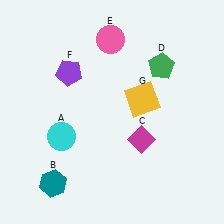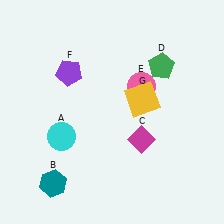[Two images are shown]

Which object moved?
The pink circle (E) moved down.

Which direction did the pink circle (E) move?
The pink circle (E) moved down.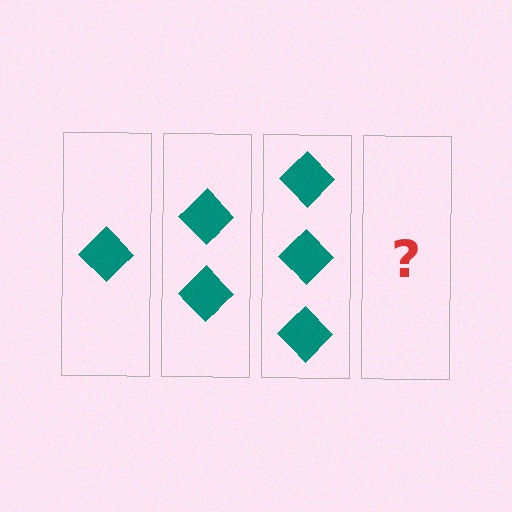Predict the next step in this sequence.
The next step is 4 diamonds.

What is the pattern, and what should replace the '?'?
The pattern is that each step adds one more diamond. The '?' should be 4 diamonds.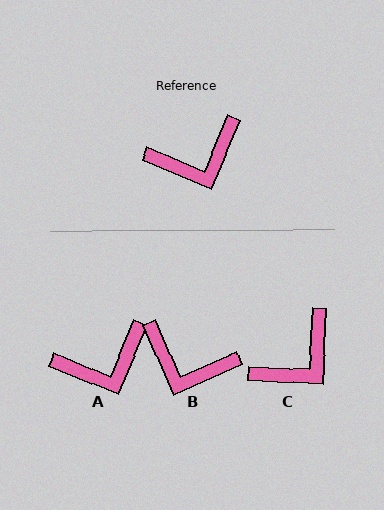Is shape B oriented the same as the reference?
No, it is off by about 43 degrees.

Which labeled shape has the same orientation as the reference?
A.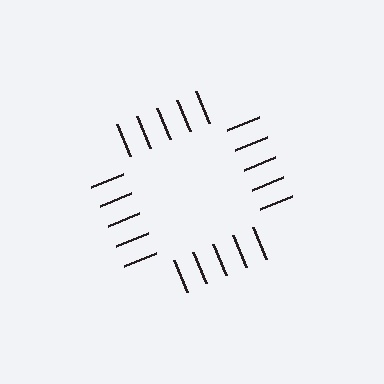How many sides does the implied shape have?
4 sides — the line-ends trace a square.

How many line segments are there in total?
20 — 5 along each of the 4 edges.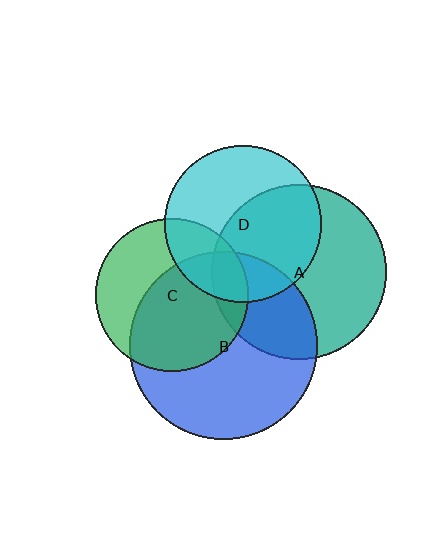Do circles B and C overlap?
Yes.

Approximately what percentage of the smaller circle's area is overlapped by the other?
Approximately 60%.